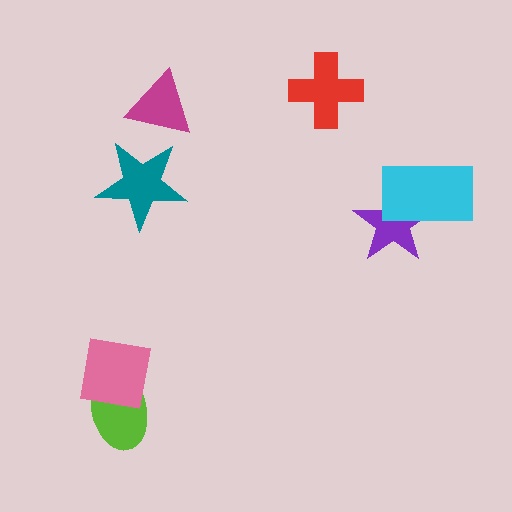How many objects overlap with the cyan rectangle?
1 object overlaps with the cyan rectangle.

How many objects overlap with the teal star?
0 objects overlap with the teal star.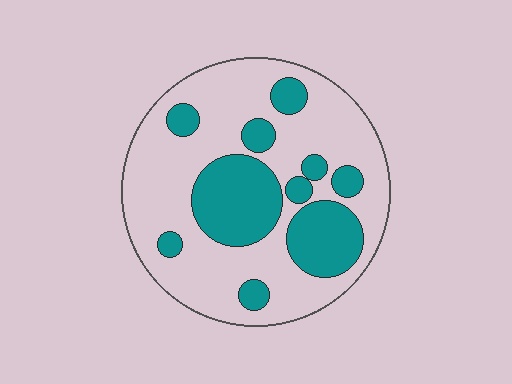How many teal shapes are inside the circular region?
10.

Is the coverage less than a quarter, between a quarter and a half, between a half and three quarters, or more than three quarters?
Between a quarter and a half.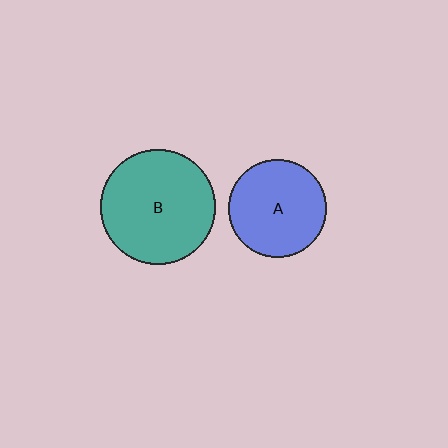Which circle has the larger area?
Circle B (teal).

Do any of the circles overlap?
No, none of the circles overlap.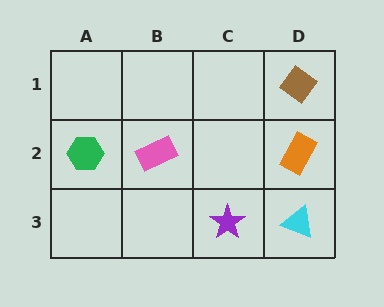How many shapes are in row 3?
2 shapes.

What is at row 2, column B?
A pink rectangle.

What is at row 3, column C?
A purple star.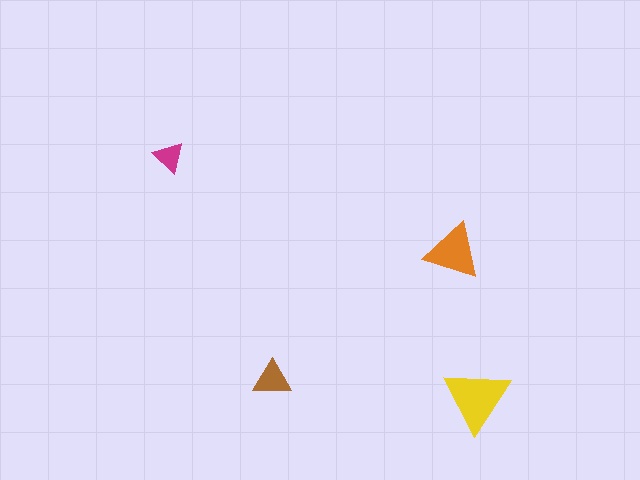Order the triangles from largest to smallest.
the yellow one, the orange one, the brown one, the magenta one.